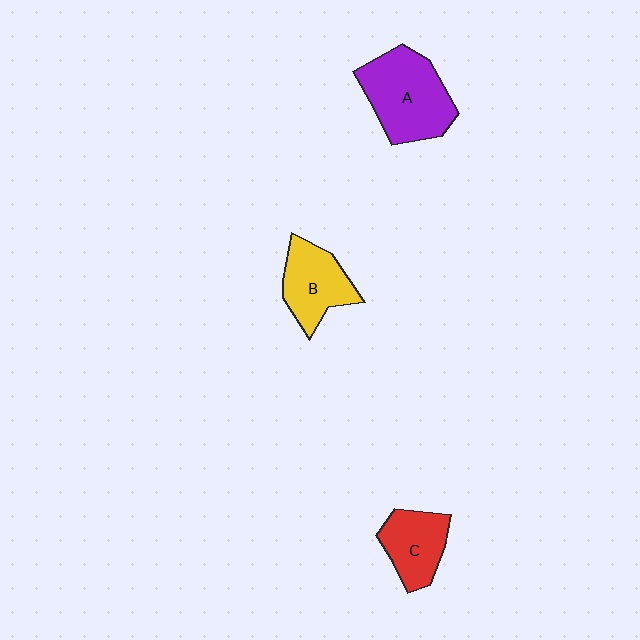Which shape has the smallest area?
Shape C (red).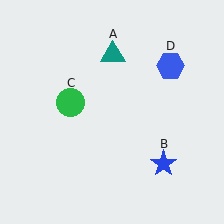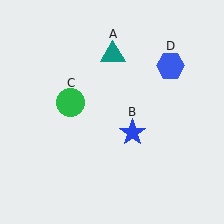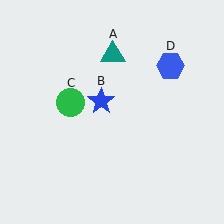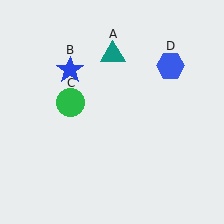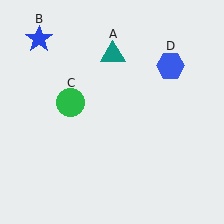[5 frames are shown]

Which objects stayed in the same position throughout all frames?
Teal triangle (object A) and green circle (object C) and blue hexagon (object D) remained stationary.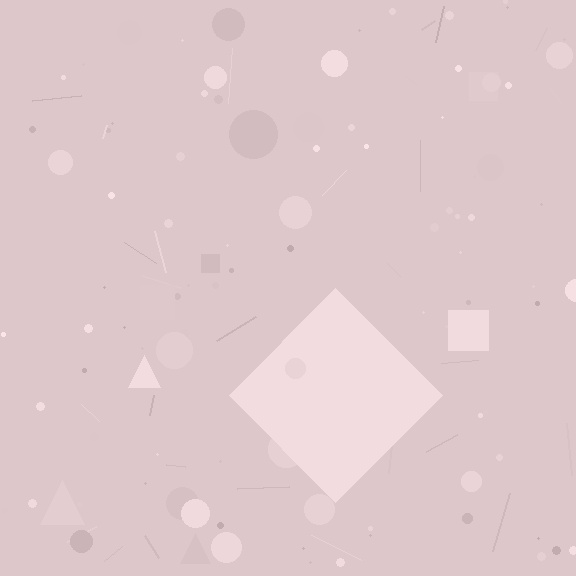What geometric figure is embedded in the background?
A diamond is embedded in the background.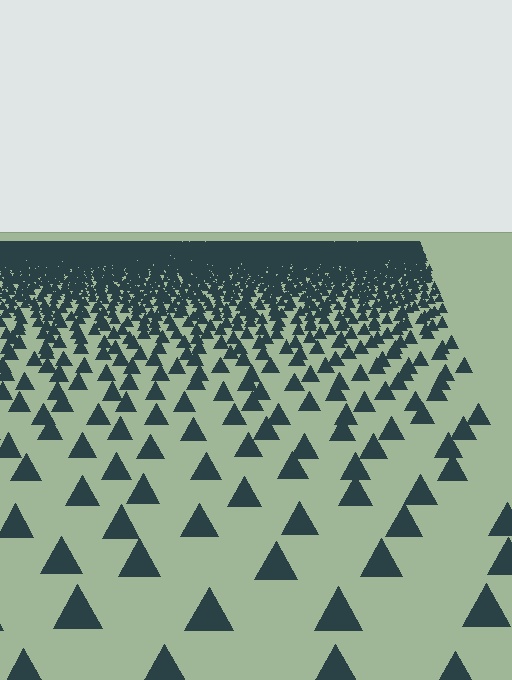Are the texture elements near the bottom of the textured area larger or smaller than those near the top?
Larger. Near the bottom, elements are closer to the viewer and appear at a bigger on-screen size.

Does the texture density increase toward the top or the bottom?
Density increases toward the top.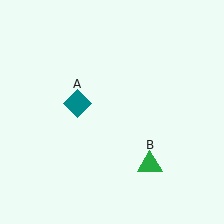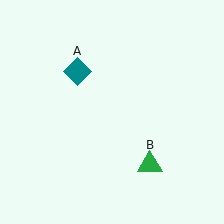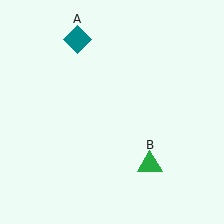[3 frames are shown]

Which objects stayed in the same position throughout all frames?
Green triangle (object B) remained stationary.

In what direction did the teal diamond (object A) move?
The teal diamond (object A) moved up.